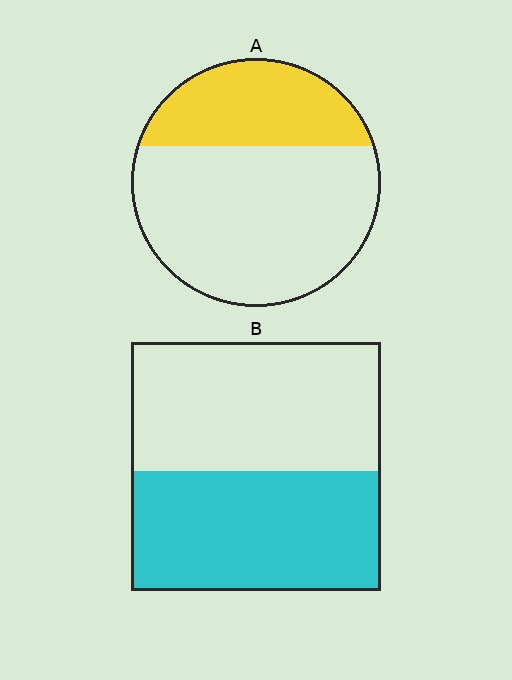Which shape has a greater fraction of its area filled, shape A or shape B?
Shape B.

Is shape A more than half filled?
No.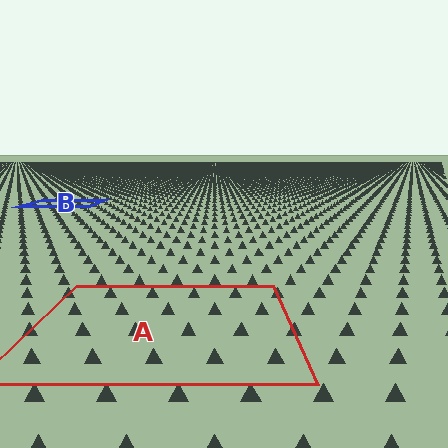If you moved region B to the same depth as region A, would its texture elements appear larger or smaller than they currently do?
They would appear larger. At a closer depth, the same texture elements are projected at a bigger on-screen size.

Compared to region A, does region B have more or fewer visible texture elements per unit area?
Region B has more texture elements per unit area — they are packed more densely because it is farther away.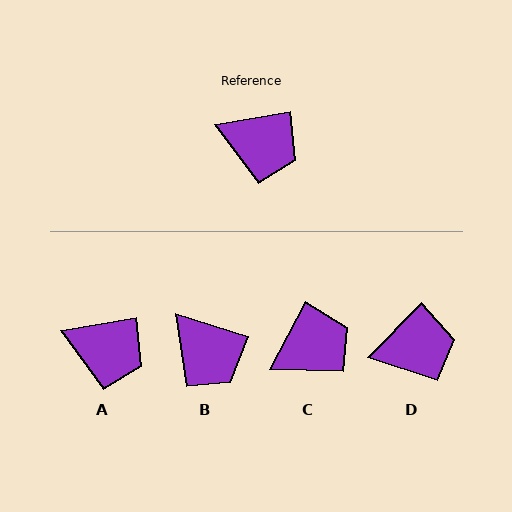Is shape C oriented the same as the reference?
No, it is off by about 52 degrees.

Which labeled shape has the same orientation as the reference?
A.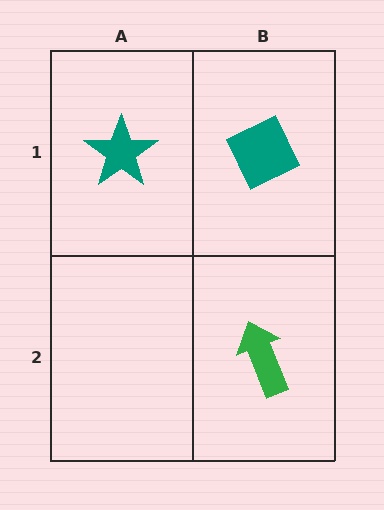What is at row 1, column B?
A teal diamond.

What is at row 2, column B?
A green arrow.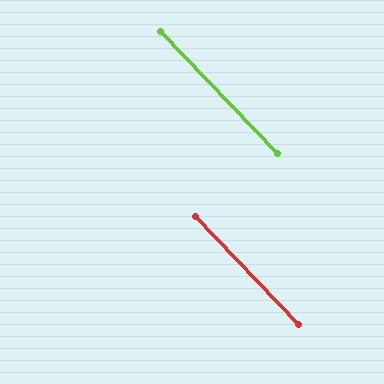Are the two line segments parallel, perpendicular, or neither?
Parallel — their directions differ by only 0.2°.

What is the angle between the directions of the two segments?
Approximately 0 degrees.